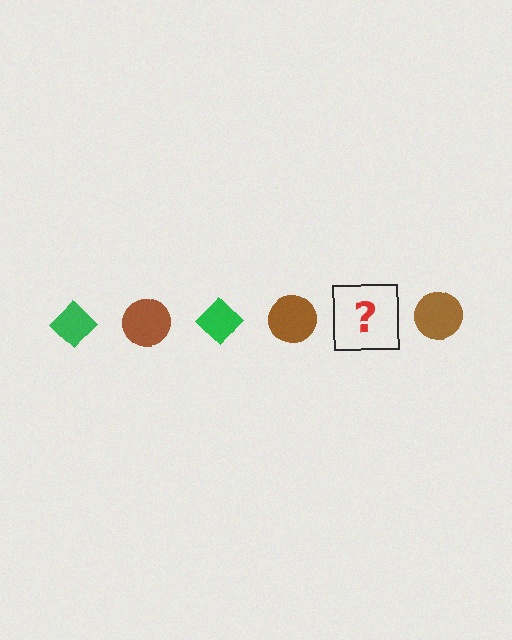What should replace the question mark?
The question mark should be replaced with a green diamond.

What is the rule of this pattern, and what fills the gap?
The rule is that the pattern alternates between green diamond and brown circle. The gap should be filled with a green diamond.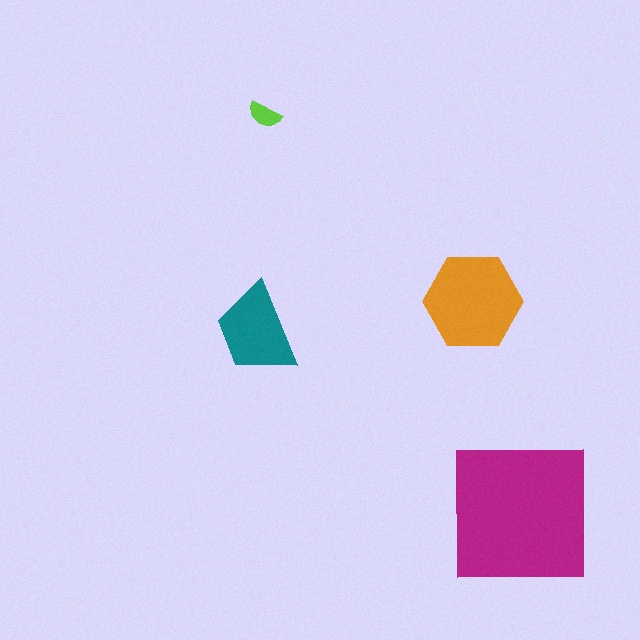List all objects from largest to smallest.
The magenta square, the orange hexagon, the teal trapezoid, the lime semicircle.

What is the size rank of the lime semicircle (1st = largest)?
4th.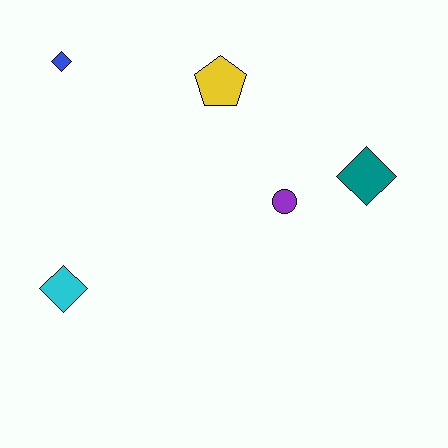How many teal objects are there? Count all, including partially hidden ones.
There is 1 teal object.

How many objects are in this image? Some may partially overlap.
There are 5 objects.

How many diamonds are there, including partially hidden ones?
There are 3 diamonds.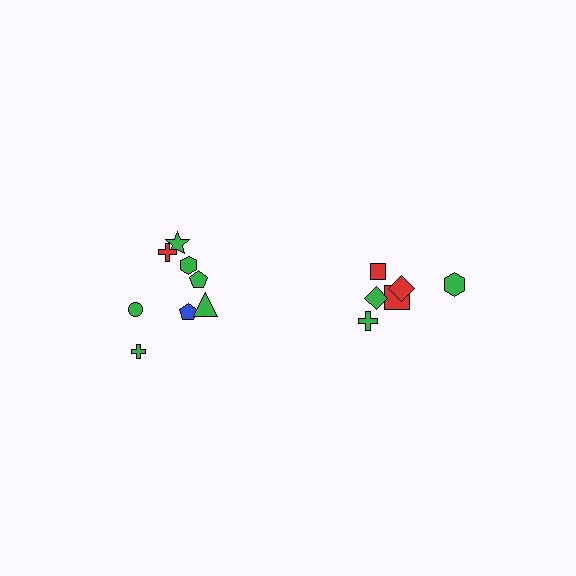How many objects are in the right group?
There are 6 objects.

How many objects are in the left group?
There are 8 objects.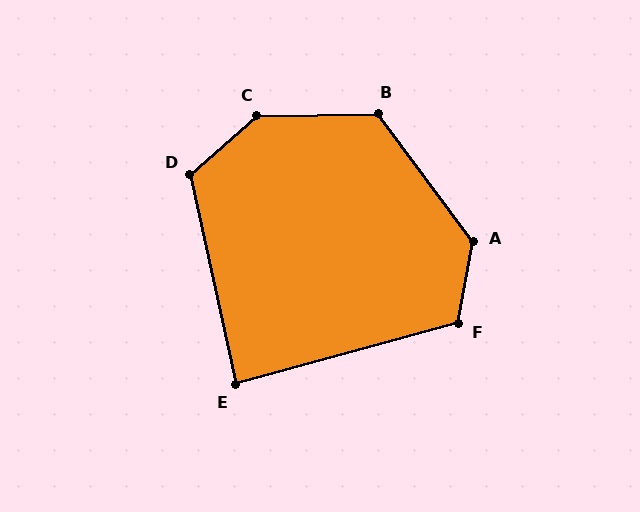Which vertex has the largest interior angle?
C, at approximately 140 degrees.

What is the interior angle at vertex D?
Approximately 119 degrees (obtuse).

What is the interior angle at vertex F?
Approximately 116 degrees (obtuse).